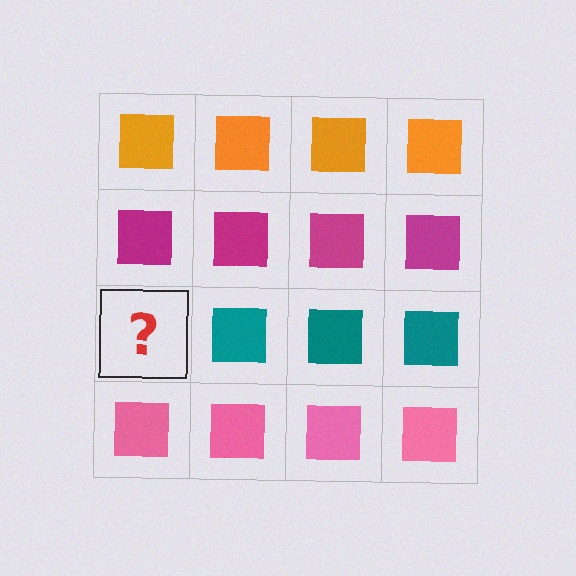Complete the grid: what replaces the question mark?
The question mark should be replaced with a teal square.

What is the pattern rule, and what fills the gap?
The rule is that each row has a consistent color. The gap should be filled with a teal square.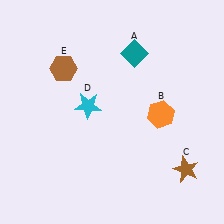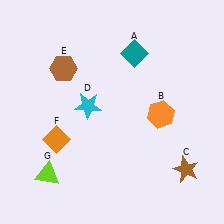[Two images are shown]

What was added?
An orange diamond (F), a lime triangle (G) were added in Image 2.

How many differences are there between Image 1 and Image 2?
There are 2 differences between the two images.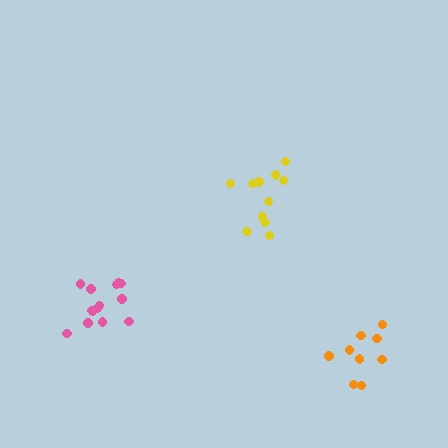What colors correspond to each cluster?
The clusters are colored: yellow, pink, orange.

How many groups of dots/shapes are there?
There are 3 groups.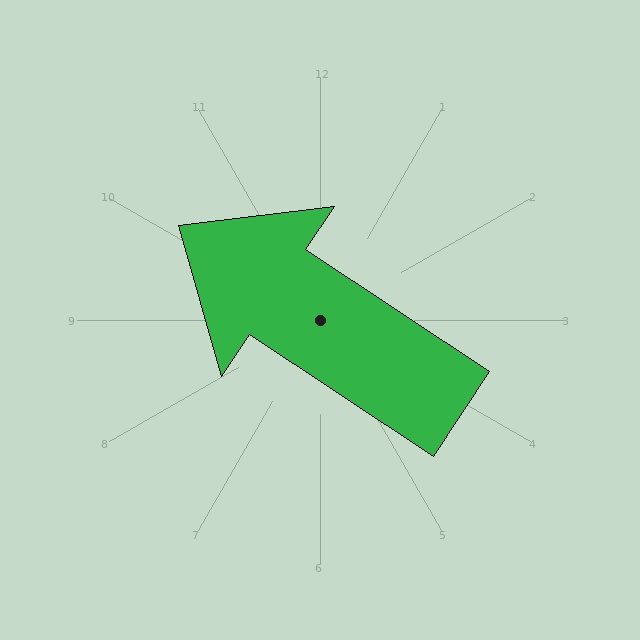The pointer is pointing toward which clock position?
Roughly 10 o'clock.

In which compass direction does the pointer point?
Northwest.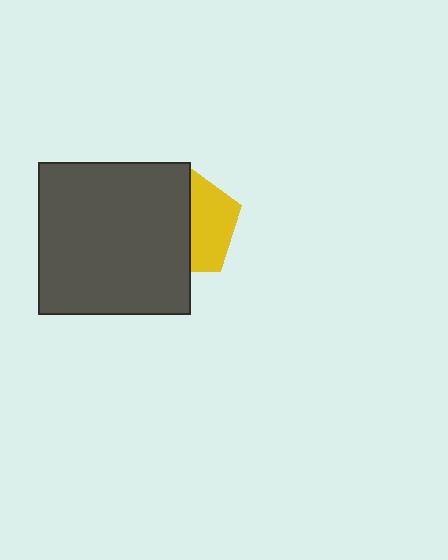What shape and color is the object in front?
The object in front is a dark gray square.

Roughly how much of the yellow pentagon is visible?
A small part of it is visible (roughly 43%).